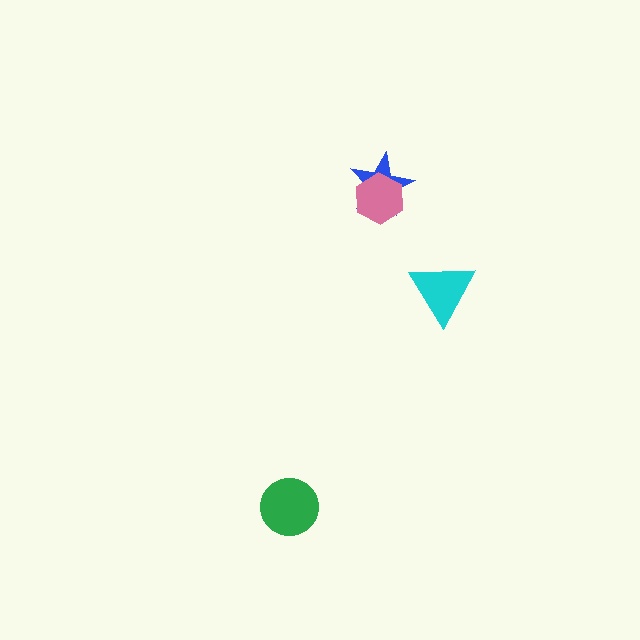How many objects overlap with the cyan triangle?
0 objects overlap with the cyan triangle.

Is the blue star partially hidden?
Yes, it is partially covered by another shape.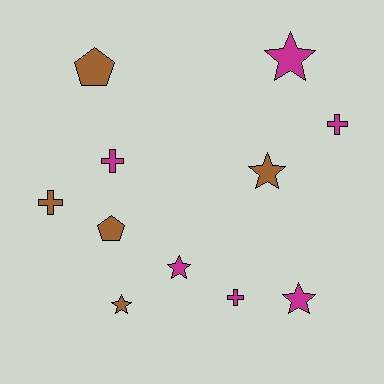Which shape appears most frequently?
Star, with 5 objects.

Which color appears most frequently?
Magenta, with 6 objects.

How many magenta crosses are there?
There are 3 magenta crosses.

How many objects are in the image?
There are 11 objects.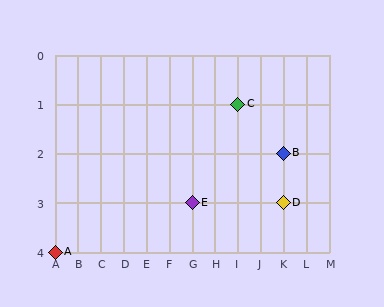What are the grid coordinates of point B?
Point B is at grid coordinates (K, 2).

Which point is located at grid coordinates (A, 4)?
Point A is at (A, 4).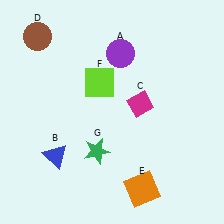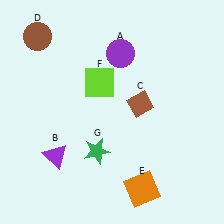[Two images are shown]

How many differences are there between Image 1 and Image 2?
There are 2 differences between the two images.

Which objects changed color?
B changed from blue to purple. C changed from magenta to brown.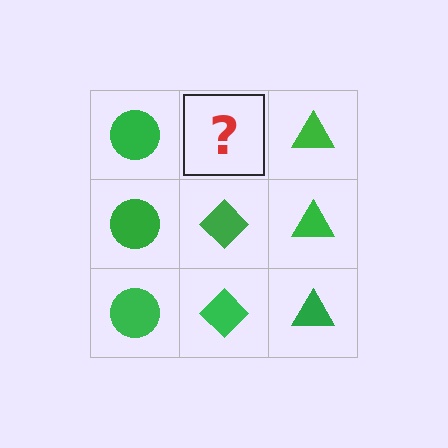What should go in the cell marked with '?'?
The missing cell should contain a green diamond.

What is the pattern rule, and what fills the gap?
The rule is that each column has a consistent shape. The gap should be filled with a green diamond.